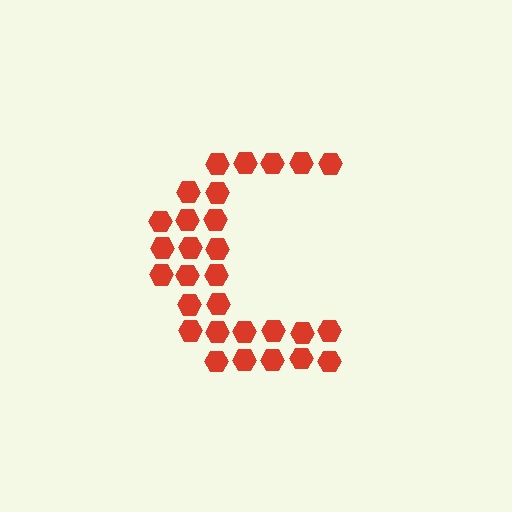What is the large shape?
The large shape is the letter C.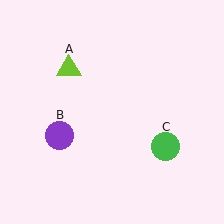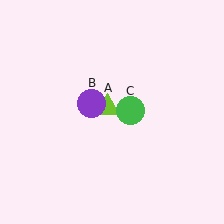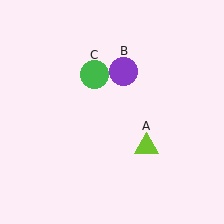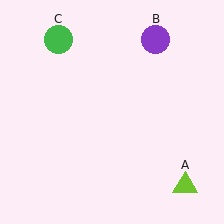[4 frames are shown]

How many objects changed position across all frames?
3 objects changed position: lime triangle (object A), purple circle (object B), green circle (object C).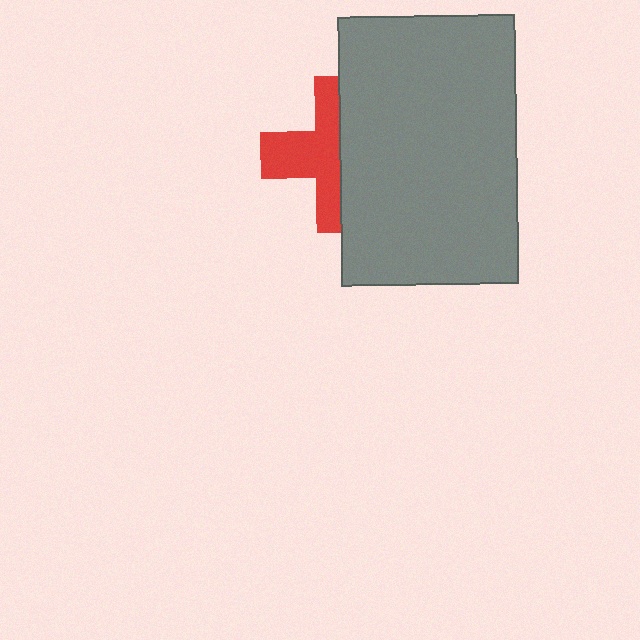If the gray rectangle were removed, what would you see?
You would see the complete red cross.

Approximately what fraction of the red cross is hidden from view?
Roughly 50% of the red cross is hidden behind the gray rectangle.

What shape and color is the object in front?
The object in front is a gray rectangle.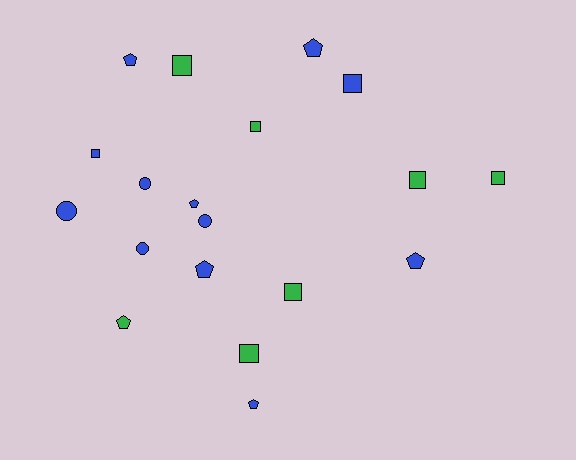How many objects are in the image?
There are 19 objects.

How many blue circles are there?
There are 4 blue circles.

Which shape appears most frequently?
Square, with 8 objects.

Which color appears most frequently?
Blue, with 12 objects.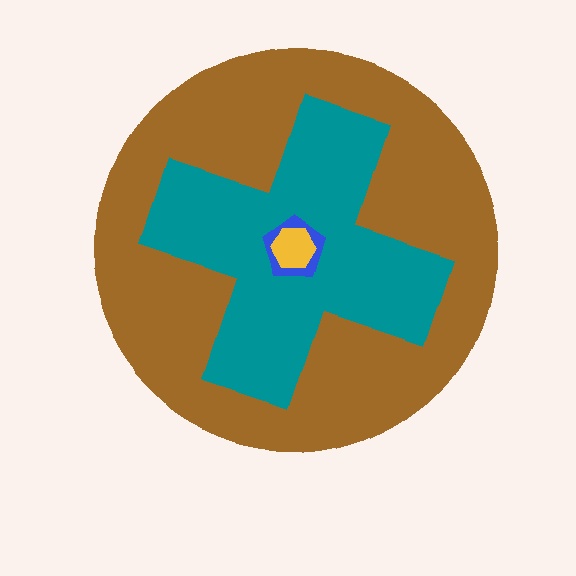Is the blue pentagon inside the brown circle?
Yes.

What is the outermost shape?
The brown circle.